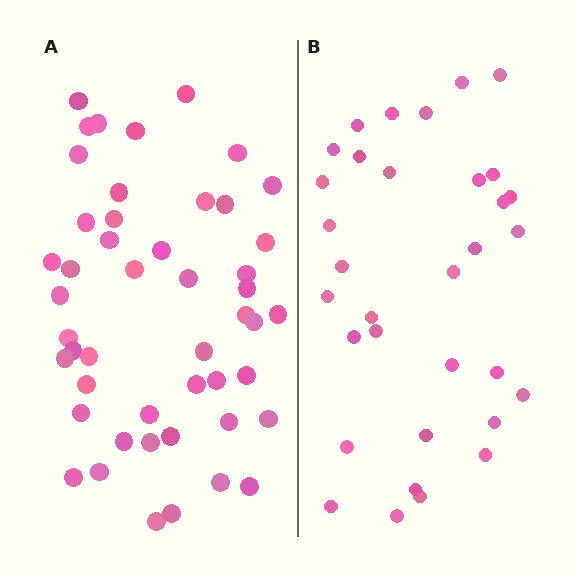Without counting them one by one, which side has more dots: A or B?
Region A (the left region) has more dots.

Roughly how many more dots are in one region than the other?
Region A has approximately 15 more dots than region B.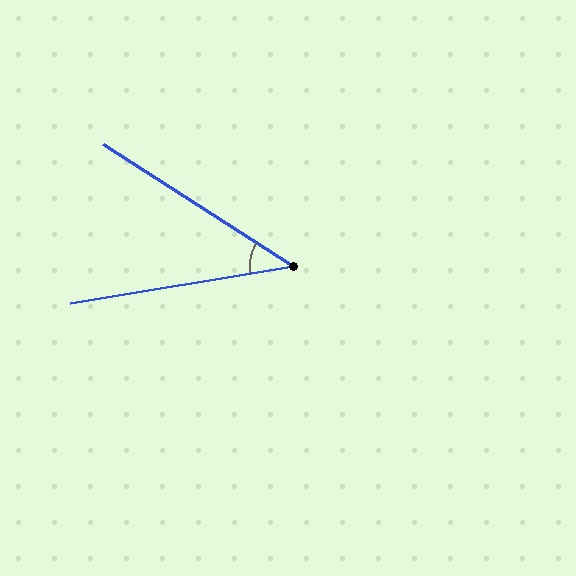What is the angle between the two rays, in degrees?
Approximately 42 degrees.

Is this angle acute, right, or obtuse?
It is acute.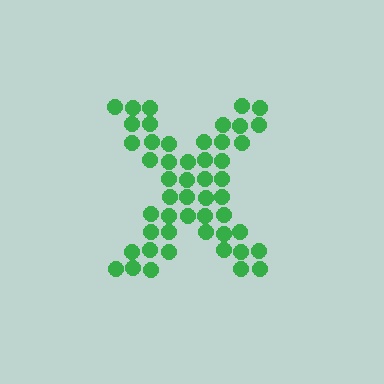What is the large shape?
The large shape is the letter X.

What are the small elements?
The small elements are circles.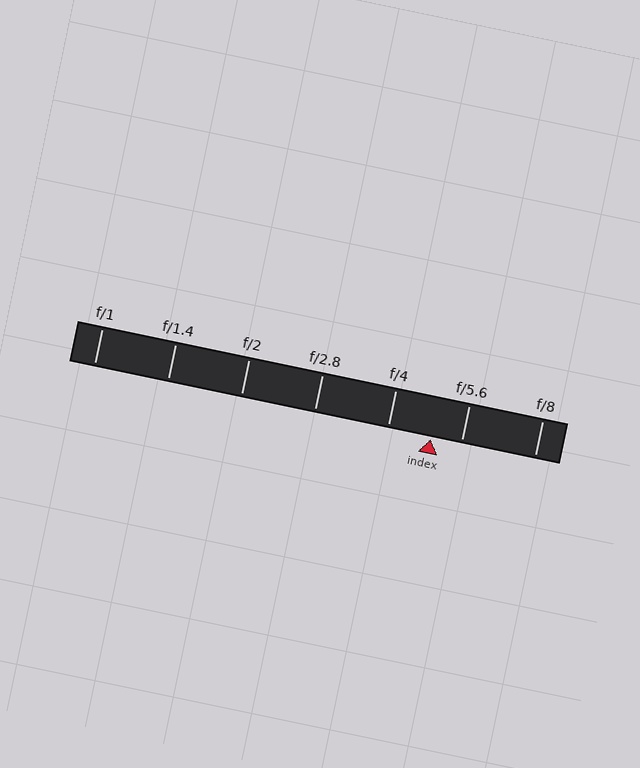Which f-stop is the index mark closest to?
The index mark is closest to f/5.6.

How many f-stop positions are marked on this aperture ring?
There are 7 f-stop positions marked.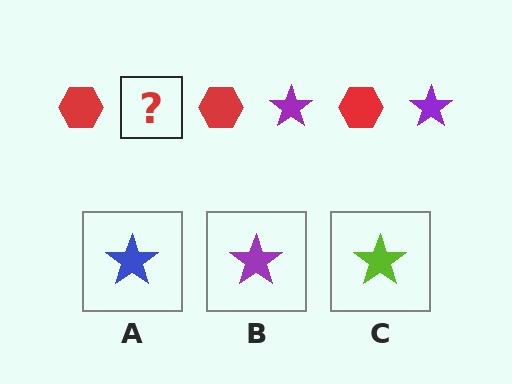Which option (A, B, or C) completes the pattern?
B.